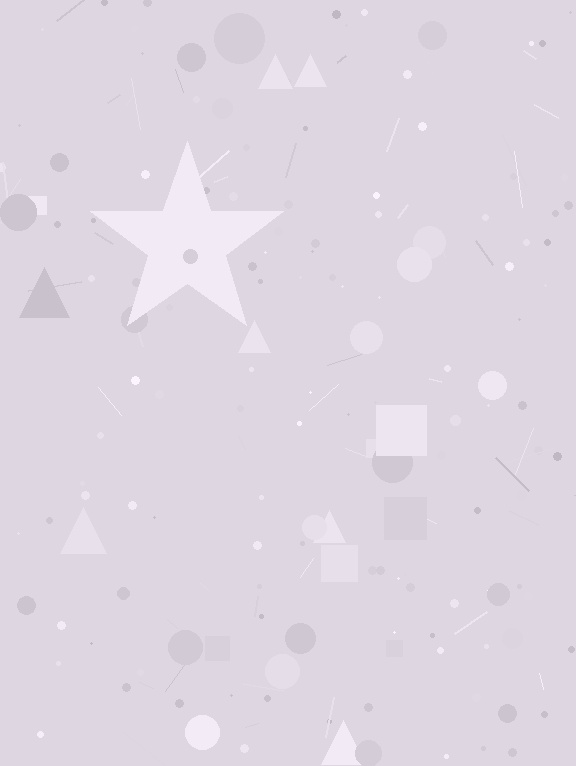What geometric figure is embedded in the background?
A star is embedded in the background.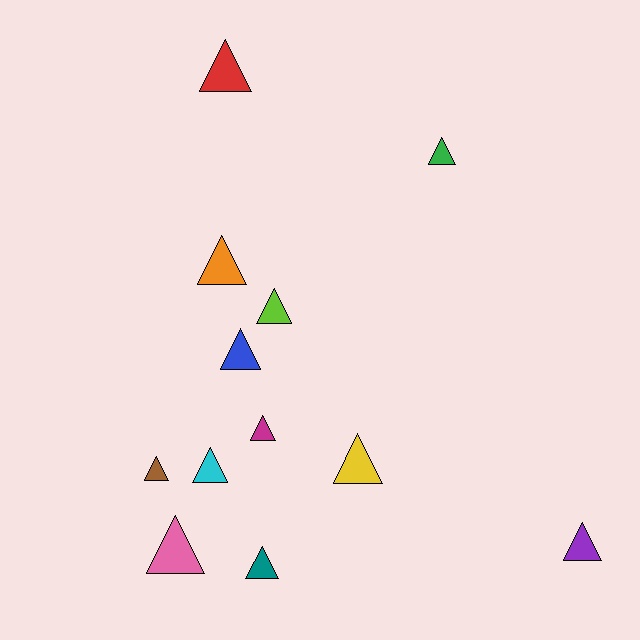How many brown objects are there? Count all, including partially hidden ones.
There is 1 brown object.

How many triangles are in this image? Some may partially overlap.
There are 12 triangles.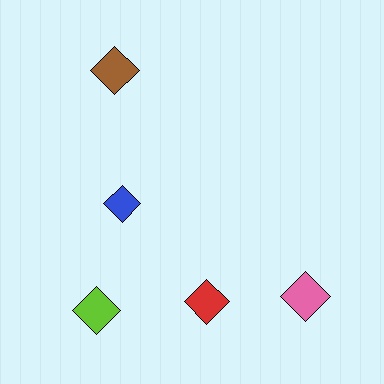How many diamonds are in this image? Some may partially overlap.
There are 5 diamonds.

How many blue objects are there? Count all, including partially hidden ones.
There is 1 blue object.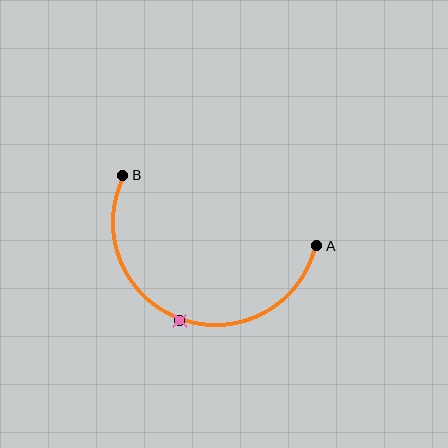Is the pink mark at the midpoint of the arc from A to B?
Yes. The pink mark lies on the arc at equal arc-length from both A and B — it is the arc midpoint.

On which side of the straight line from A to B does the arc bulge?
The arc bulges below the straight line connecting A and B.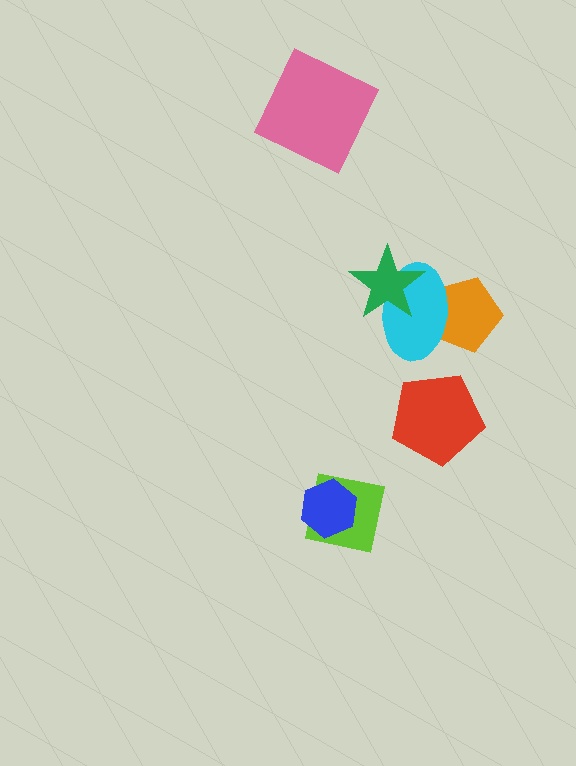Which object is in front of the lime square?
The blue hexagon is in front of the lime square.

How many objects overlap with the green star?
1 object overlaps with the green star.